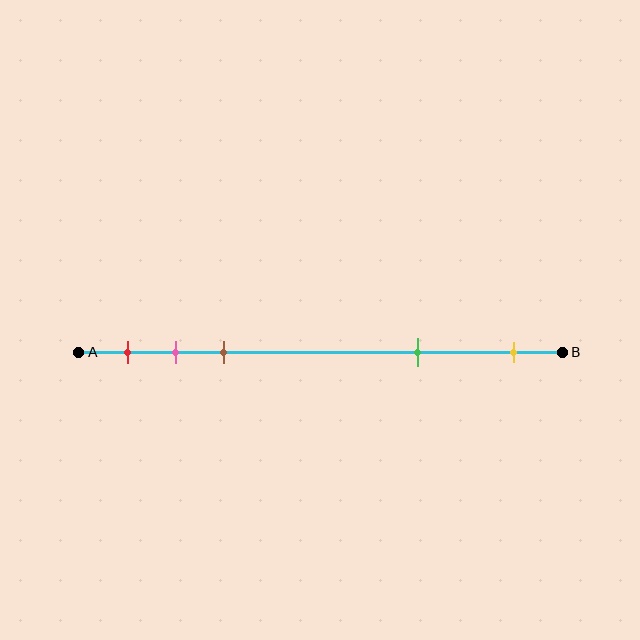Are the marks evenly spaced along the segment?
No, the marks are not evenly spaced.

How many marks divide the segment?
There are 5 marks dividing the segment.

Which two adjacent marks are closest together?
The pink and brown marks are the closest adjacent pair.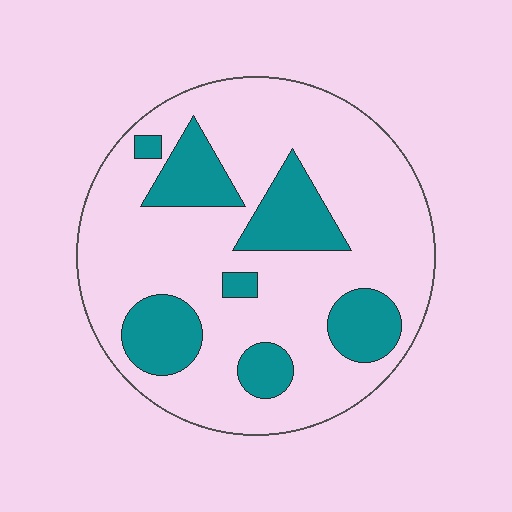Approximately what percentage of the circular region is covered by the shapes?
Approximately 25%.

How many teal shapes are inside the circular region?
7.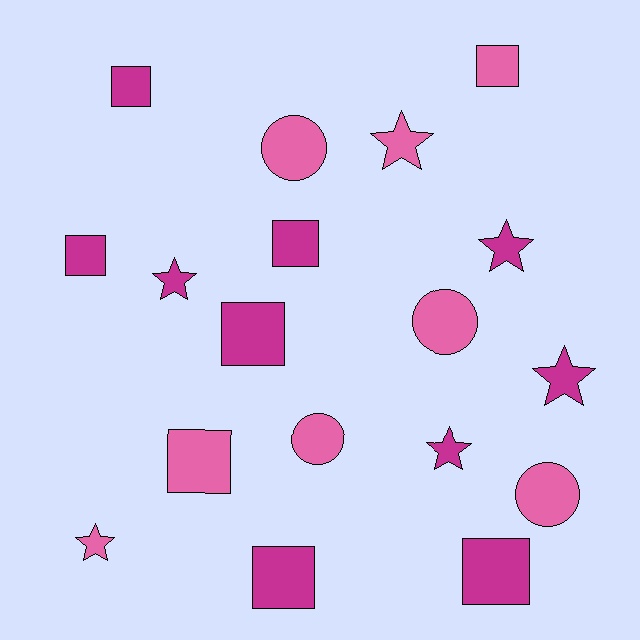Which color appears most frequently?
Magenta, with 10 objects.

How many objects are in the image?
There are 18 objects.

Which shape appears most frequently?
Square, with 8 objects.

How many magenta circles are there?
There are no magenta circles.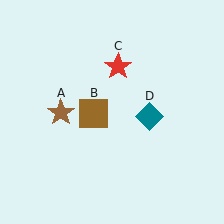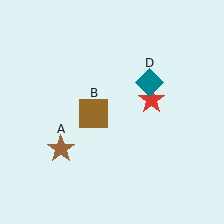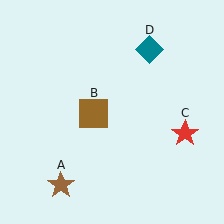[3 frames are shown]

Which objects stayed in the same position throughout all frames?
Brown square (object B) remained stationary.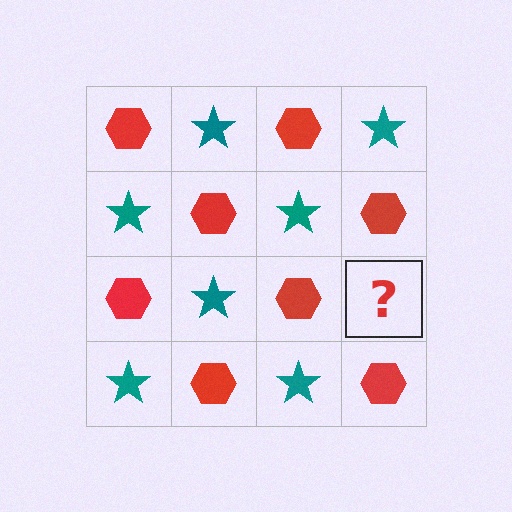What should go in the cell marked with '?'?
The missing cell should contain a teal star.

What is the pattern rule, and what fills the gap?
The rule is that it alternates red hexagon and teal star in a checkerboard pattern. The gap should be filled with a teal star.